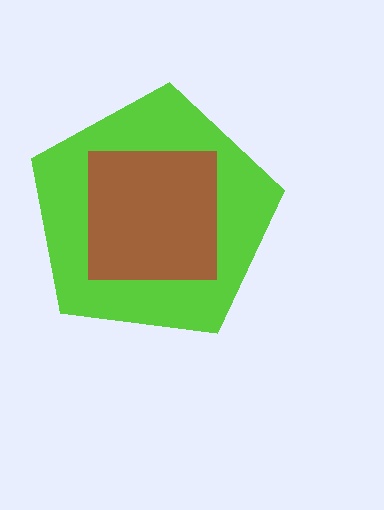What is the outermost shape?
The lime pentagon.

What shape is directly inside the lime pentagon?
The brown square.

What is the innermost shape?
The brown square.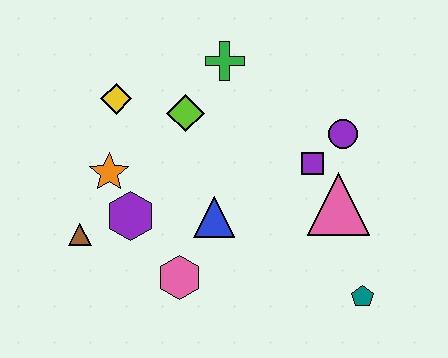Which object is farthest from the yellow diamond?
The teal pentagon is farthest from the yellow diamond.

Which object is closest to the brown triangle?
The purple hexagon is closest to the brown triangle.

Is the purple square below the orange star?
No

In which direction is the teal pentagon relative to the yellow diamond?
The teal pentagon is to the right of the yellow diamond.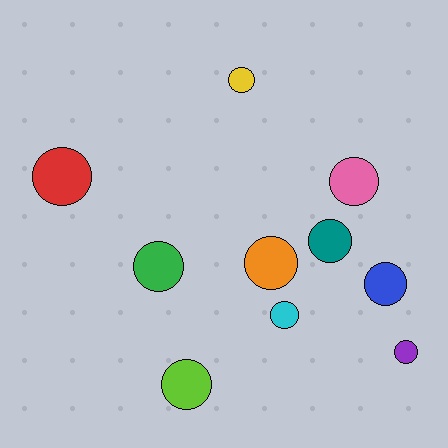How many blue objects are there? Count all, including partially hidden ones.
There is 1 blue object.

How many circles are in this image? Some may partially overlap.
There are 10 circles.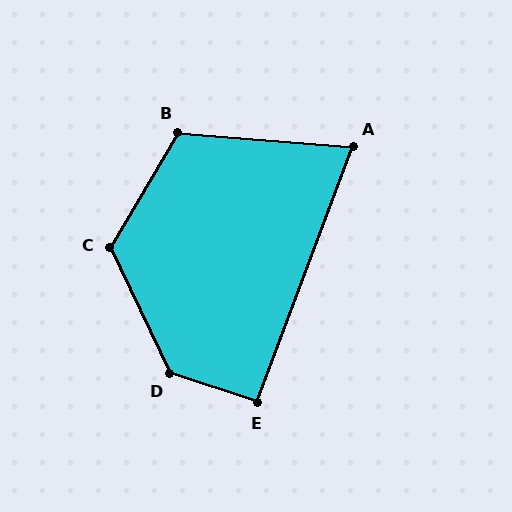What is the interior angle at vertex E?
Approximately 93 degrees (approximately right).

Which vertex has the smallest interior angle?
A, at approximately 74 degrees.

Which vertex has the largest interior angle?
D, at approximately 133 degrees.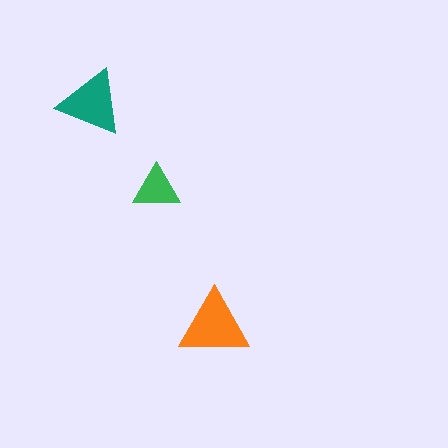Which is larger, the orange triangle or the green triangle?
The orange one.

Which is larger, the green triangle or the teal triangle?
The teal one.